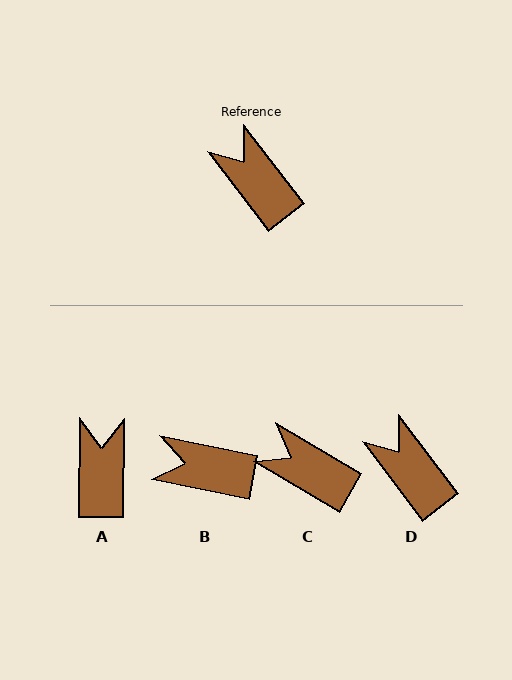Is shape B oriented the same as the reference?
No, it is off by about 41 degrees.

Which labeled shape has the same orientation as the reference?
D.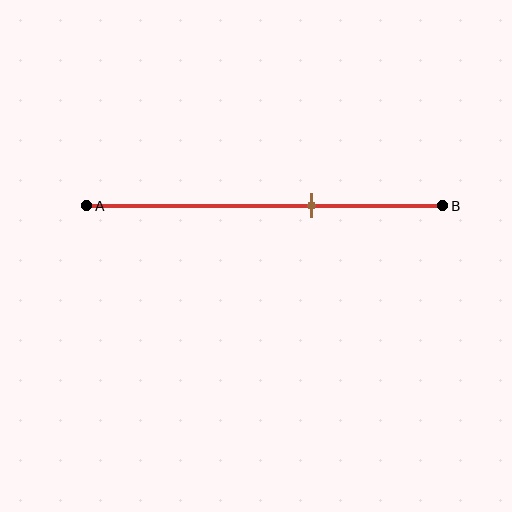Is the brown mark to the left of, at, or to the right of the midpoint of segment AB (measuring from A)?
The brown mark is to the right of the midpoint of segment AB.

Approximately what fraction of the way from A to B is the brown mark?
The brown mark is approximately 65% of the way from A to B.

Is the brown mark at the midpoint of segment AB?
No, the mark is at about 65% from A, not at the 50% midpoint.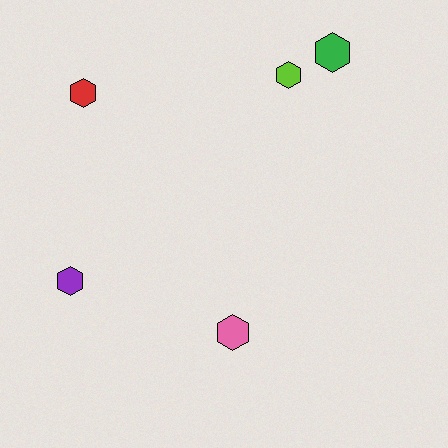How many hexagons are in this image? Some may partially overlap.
There are 5 hexagons.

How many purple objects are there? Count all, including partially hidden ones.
There is 1 purple object.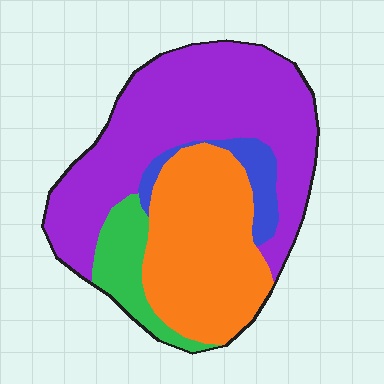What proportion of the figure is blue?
Blue covers roughly 5% of the figure.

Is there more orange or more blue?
Orange.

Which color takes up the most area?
Purple, at roughly 50%.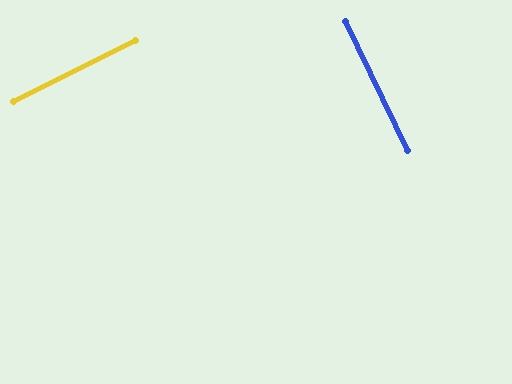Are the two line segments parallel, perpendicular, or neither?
Perpendicular — they meet at approximately 89°.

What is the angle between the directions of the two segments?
Approximately 89 degrees.